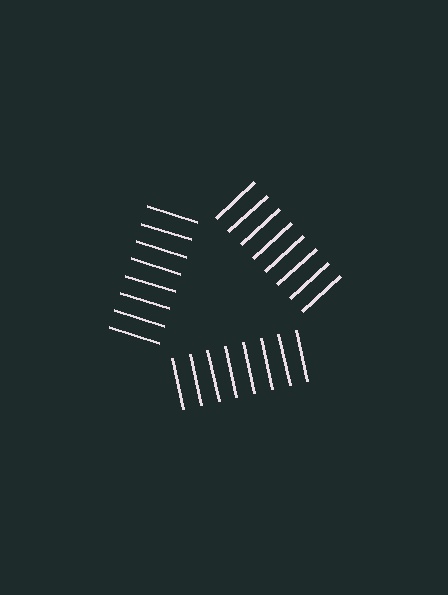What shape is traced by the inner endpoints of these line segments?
An illusory triangle — the line segments terminate on its edges but no continuous stroke is drawn.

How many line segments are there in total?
24 — 8 along each of the 3 edges.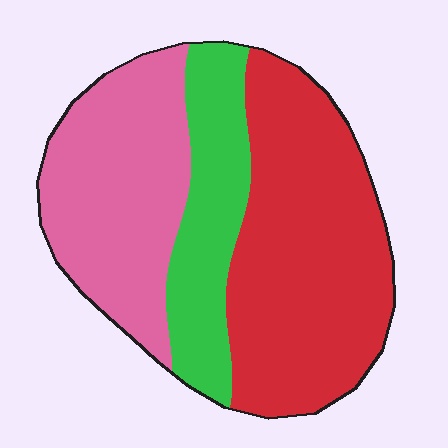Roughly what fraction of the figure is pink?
Pink covers about 35% of the figure.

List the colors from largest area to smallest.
From largest to smallest: red, pink, green.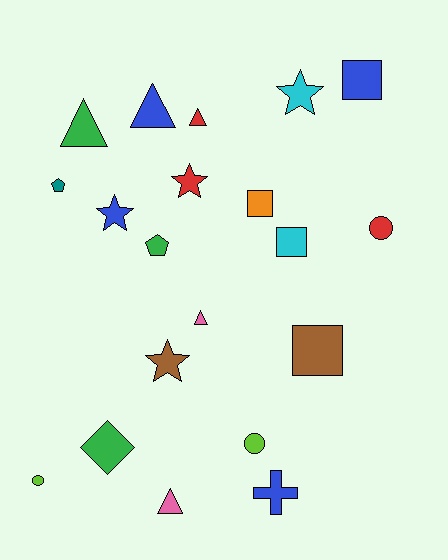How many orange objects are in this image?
There is 1 orange object.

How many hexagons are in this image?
There are no hexagons.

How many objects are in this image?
There are 20 objects.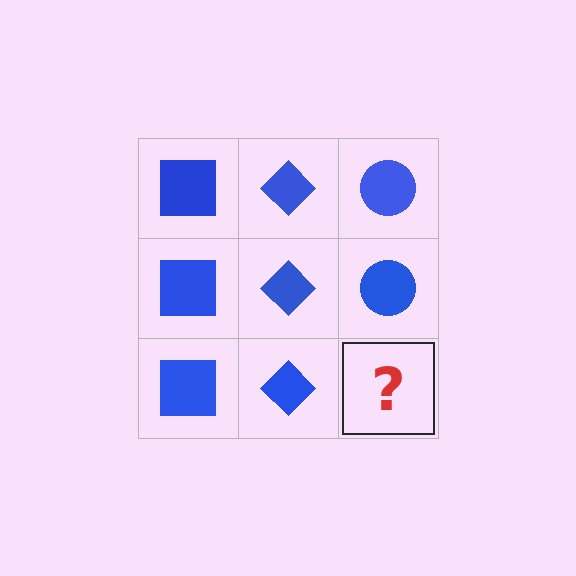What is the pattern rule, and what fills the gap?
The rule is that each column has a consistent shape. The gap should be filled with a blue circle.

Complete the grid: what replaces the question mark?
The question mark should be replaced with a blue circle.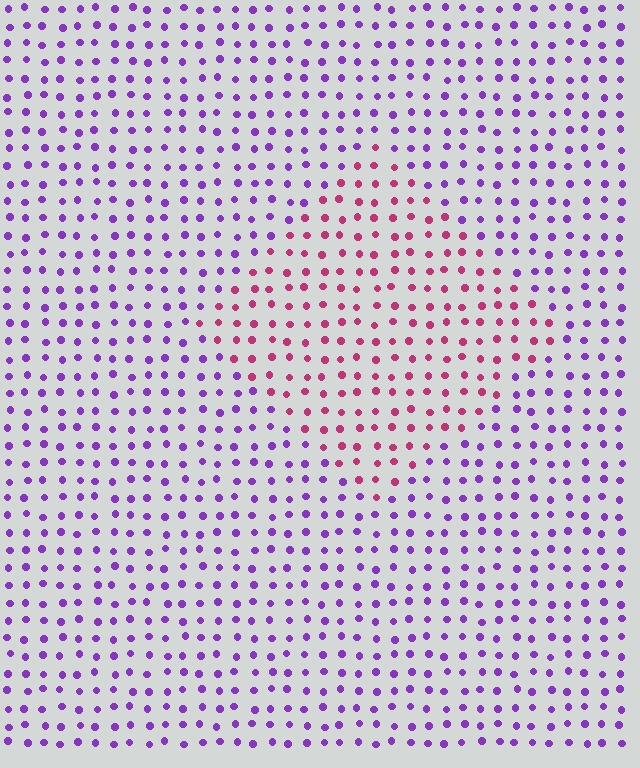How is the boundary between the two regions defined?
The boundary is defined purely by a slight shift in hue (about 54 degrees). Spacing, size, and orientation are identical on both sides.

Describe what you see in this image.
The image is filled with small purple elements in a uniform arrangement. A diamond-shaped region is visible where the elements are tinted to a slightly different hue, forming a subtle color boundary.